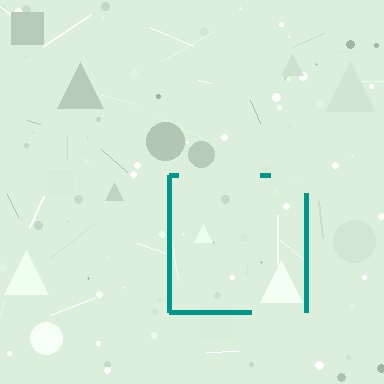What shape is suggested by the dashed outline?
The dashed outline suggests a square.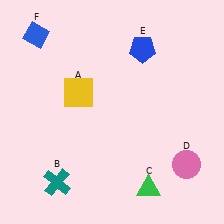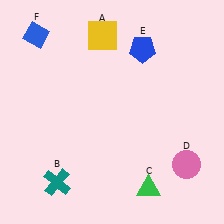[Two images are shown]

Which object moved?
The yellow square (A) moved up.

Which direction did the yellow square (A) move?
The yellow square (A) moved up.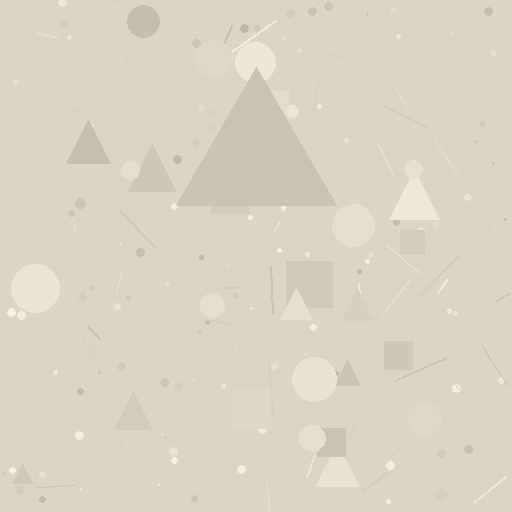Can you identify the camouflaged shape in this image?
The camouflaged shape is a triangle.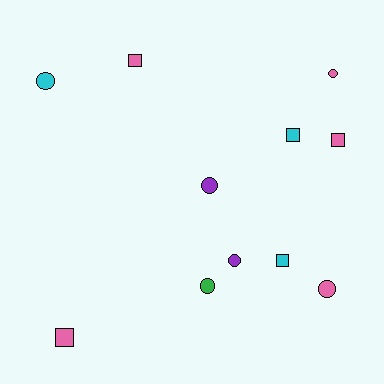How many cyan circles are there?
There is 1 cyan circle.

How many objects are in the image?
There are 11 objects.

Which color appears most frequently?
Pink, with 5 objects.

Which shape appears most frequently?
Circle, with 6 objects.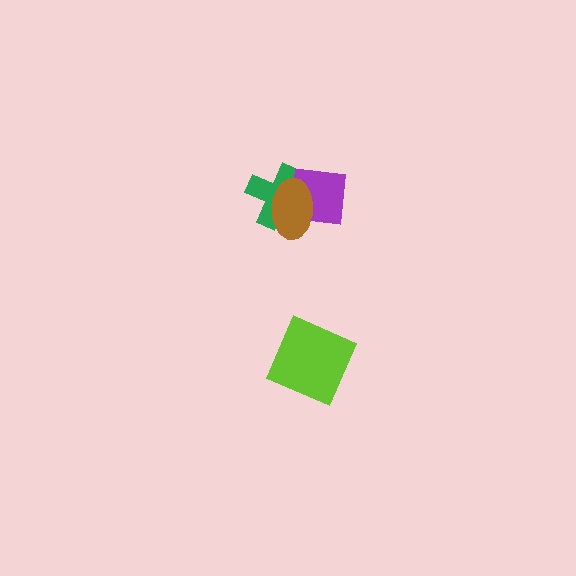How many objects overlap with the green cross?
2 objects overlap with the green cross.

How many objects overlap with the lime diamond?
0 objects overlap with the lime diamond.